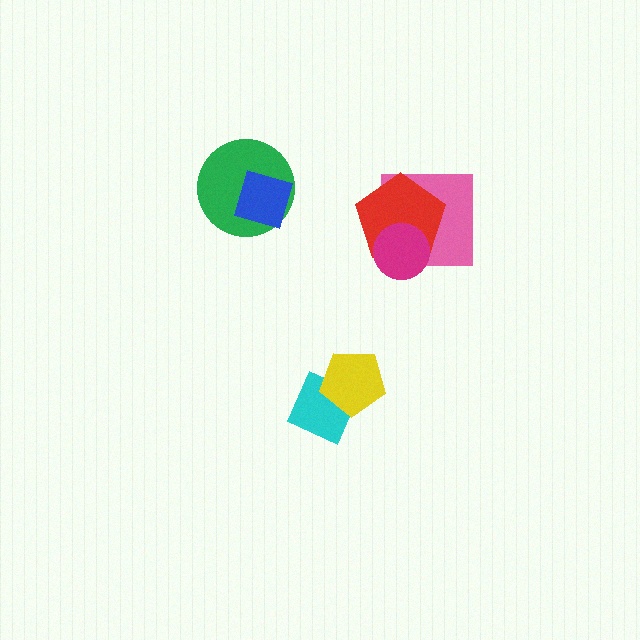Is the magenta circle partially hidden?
No, no other shape covers it.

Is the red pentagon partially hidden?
Yes, it is partially covered by another shape.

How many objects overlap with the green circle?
1 object overlaps with the green circle.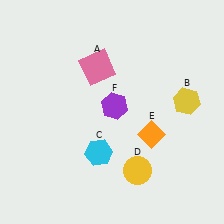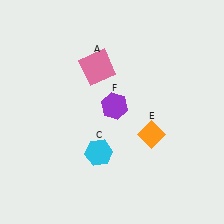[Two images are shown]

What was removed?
The yellow hexagon (B), the yellow circle (D) were removed in Image 2.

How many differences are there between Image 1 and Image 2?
There are 2 differences between the two images.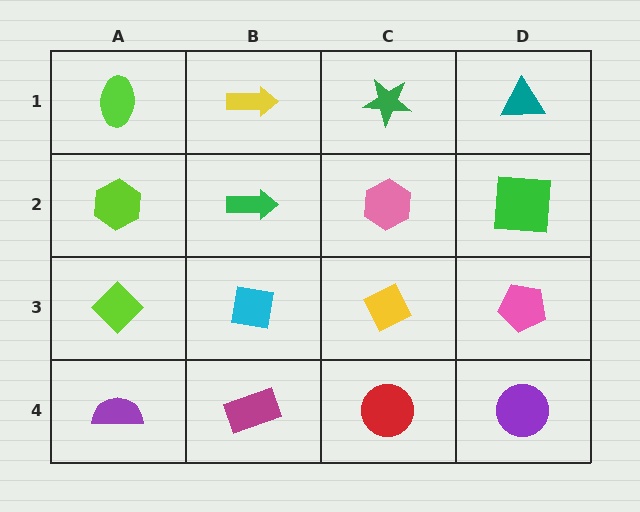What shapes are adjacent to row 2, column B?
A yellow arrow (row 1, column B), a cyan square (row 3, column B), a lime hexagon (row 2, column A), a pink hexagon (row 2, column C).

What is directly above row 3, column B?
A green arrow.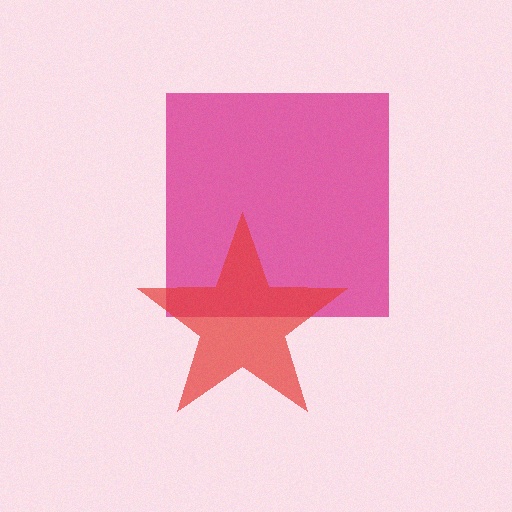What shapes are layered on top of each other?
The layered shapes are: a magenta square, a red star.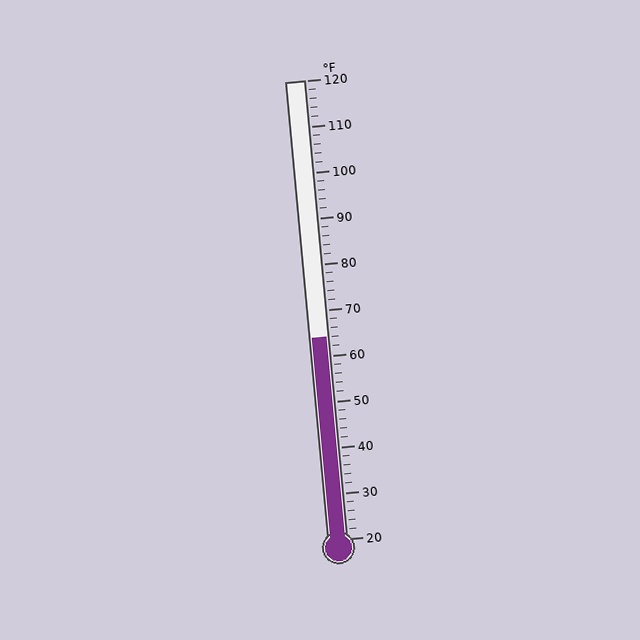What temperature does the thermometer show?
The thermometer shows approximately 64°F.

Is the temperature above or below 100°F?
The temperature is below 100°F.